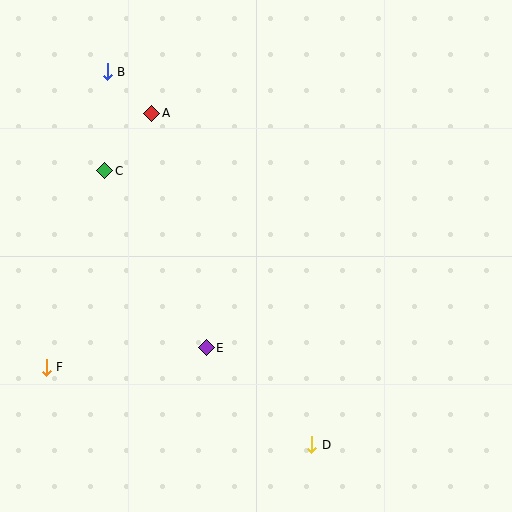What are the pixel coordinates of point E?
Point E is at (206, 348).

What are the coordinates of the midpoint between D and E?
The midpoint between D and E is at (259, 396).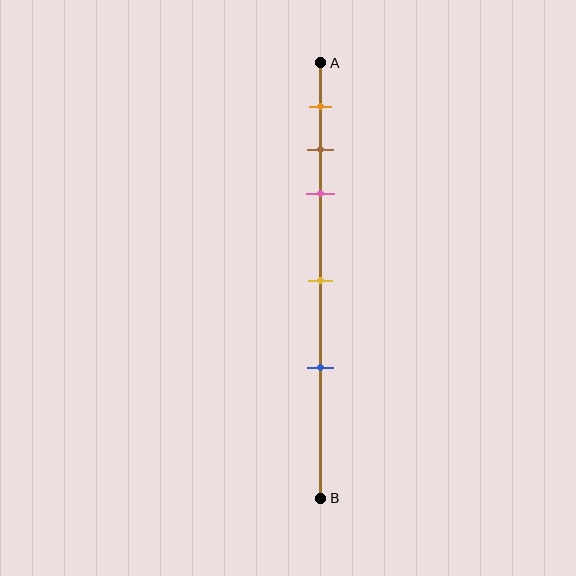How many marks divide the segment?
There are 5 marks dividing the segment.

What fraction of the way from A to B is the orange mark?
The orange mark is approximately 10% (0.1) of the way from A to B.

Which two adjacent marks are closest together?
The brown and pink marks are the closest adjacent pair.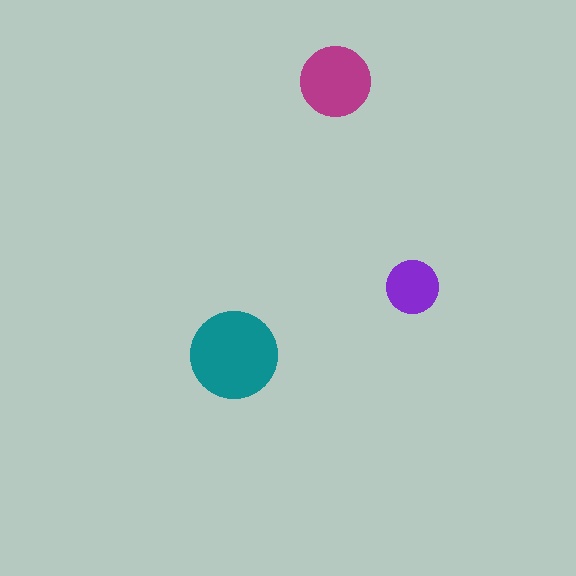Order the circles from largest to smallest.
the teal one, the magenta one, the purple one.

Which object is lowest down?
The teal circle is bottommost.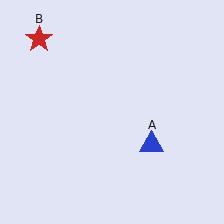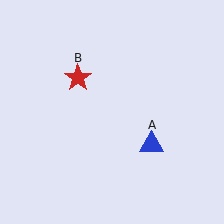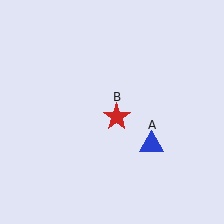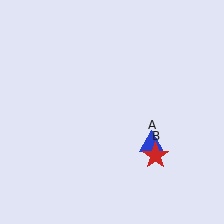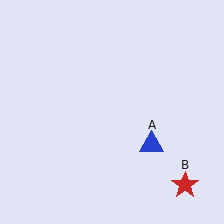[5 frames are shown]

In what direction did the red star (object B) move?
The red star (object B) moved down and to the right.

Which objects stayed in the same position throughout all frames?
Blue triangle (object A) remained stationary.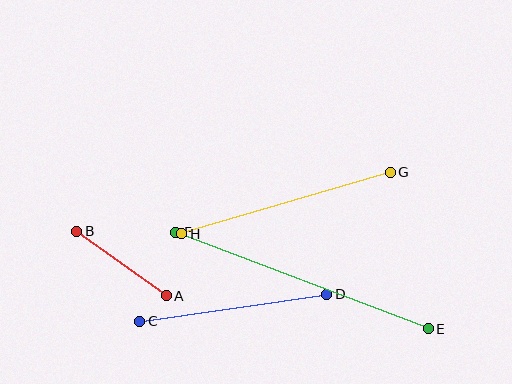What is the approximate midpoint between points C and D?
The midpoint is at approximately (233, 308) pixels.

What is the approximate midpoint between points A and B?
The midpoint is at approximately (122, 264) pixels.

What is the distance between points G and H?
The distance is approximately 217 pixels.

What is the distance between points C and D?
The distance is approximately 189 pixels.